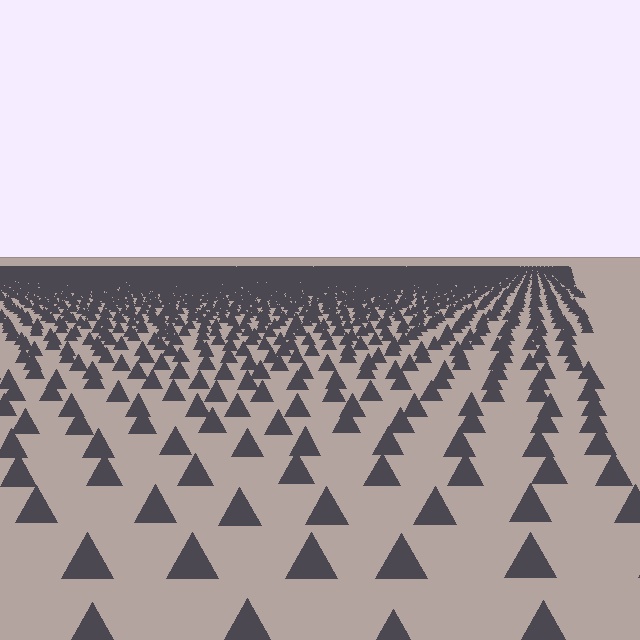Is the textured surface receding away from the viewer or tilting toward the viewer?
The surface is receding away from the viewer. Texture elements get smaller and denser toward the top.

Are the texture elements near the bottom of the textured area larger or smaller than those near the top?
Larger. Near the bottom, elements are closer to the viewer and appear at a bigger on-screen size.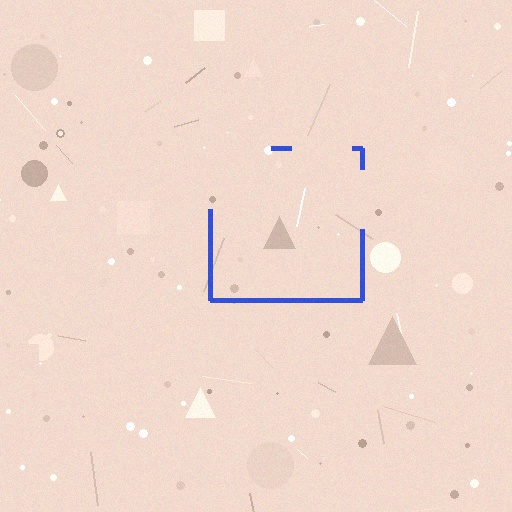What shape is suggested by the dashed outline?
The dashed outline suggests a square.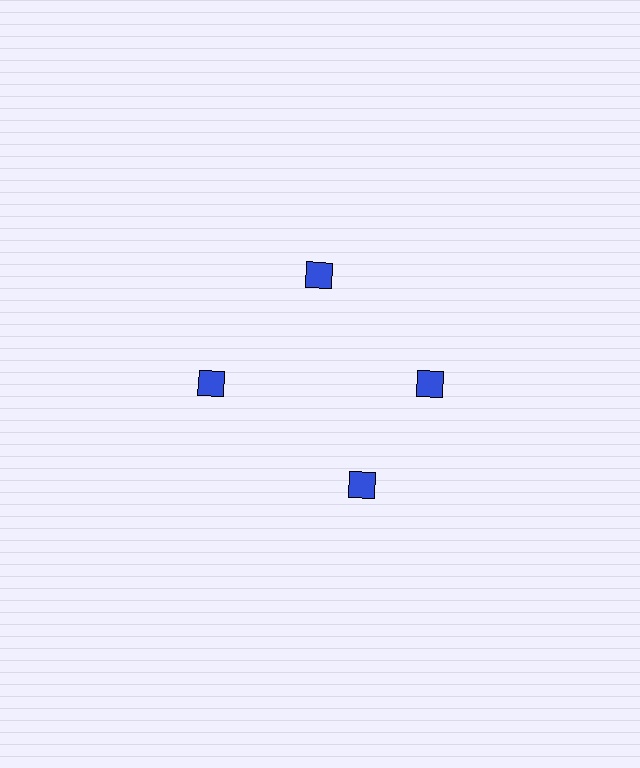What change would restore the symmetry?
The symmetry would be restored by rotating it back into even spacing with its neighbors so that all 4 diamonds sit at equal angles and equal distance from the center.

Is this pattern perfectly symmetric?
No. The 4 blue diamonds are arranged in a ring, but one element near the 6 o'clock position is rotated out of alignment along the ring, breaking the 4-fold rotational symmetry.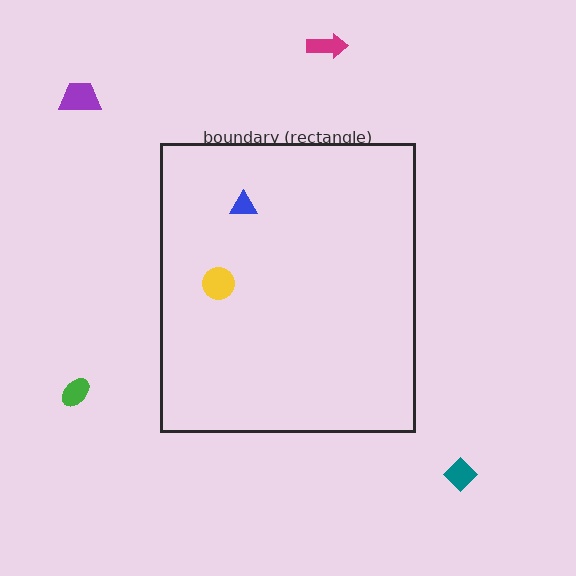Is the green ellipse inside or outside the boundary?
Outside.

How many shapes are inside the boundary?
2 inside, 4 outside.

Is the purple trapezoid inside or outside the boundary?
Outside.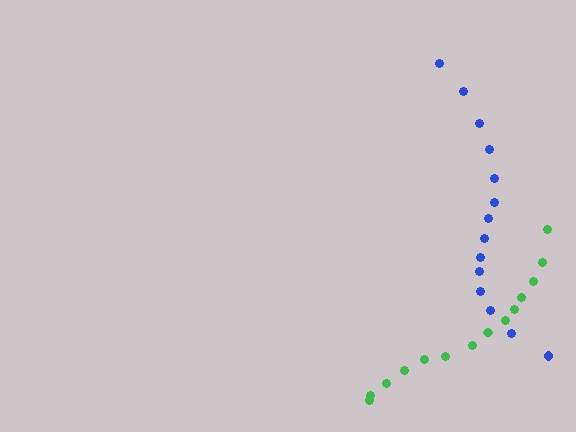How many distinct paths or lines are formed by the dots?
There are 2 distinct paths.